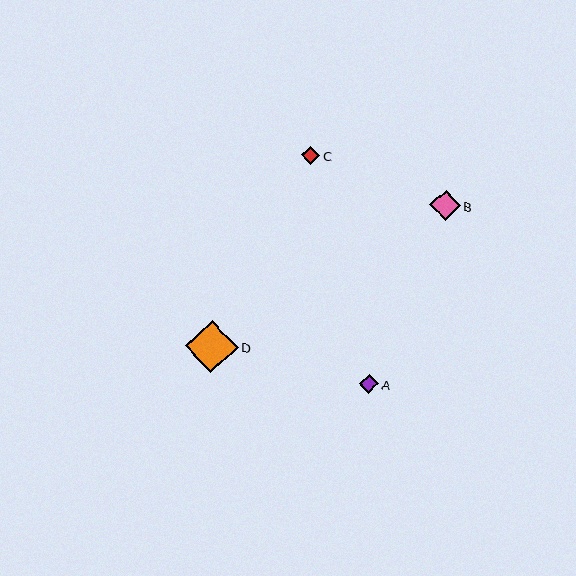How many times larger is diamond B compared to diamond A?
Diamond B is approximately 1.6 times the size of diamond A.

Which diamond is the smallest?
Diamond C is the smallest with a size of approximately 18 pixels.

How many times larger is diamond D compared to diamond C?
Diamond D is approximately 2.9 times the size of diamond C.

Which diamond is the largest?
Diamond D is the largest with a size of approximately 52 pixels.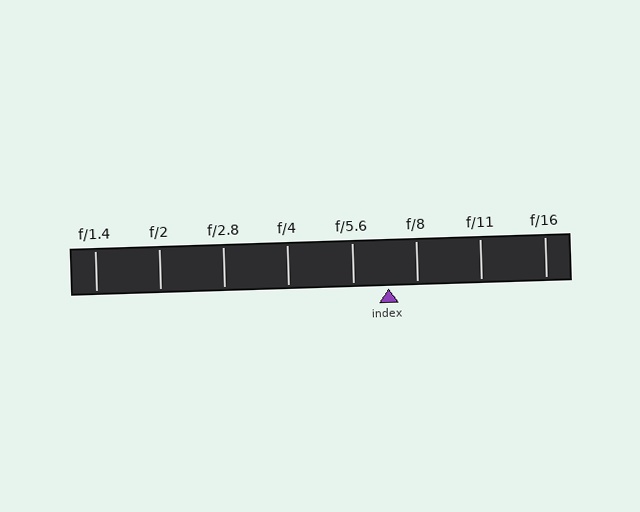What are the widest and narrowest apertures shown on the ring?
The widest aperture shown is f/1.4 and the narrowest is f/16.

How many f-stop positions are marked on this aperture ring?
There are 8 f-stop positions marked.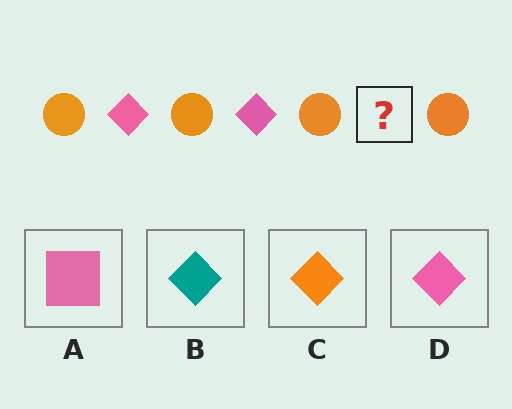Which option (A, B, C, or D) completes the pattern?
D.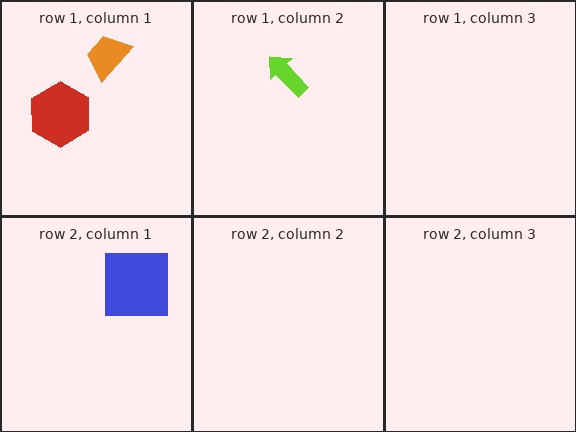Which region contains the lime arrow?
The row 1, column 2 region.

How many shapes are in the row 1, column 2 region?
1.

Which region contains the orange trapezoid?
The row 1, column 1 region.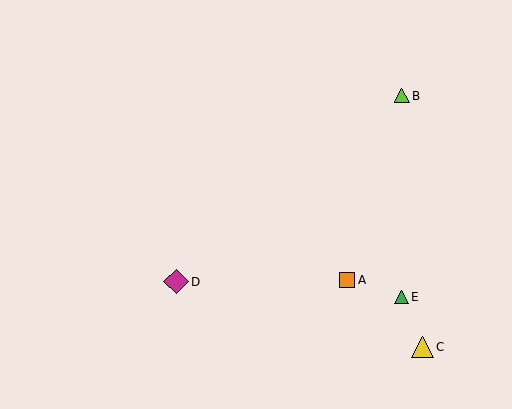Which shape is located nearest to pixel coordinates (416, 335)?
The yellow triangle (labeled C) at (422, 347) is nearest to that location.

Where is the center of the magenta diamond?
The center of the magenta diamond is at (176, 282).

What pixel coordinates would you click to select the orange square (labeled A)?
Click at (347, 280) to select the orange square A.